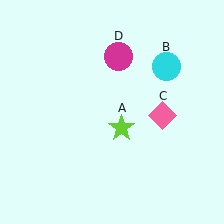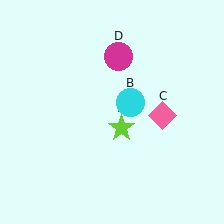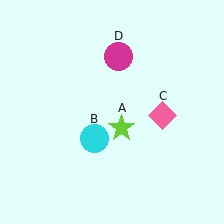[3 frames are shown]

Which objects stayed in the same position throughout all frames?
Lime star (object A) and pink diamond (object C) and magenta circle (object D) remained stationary.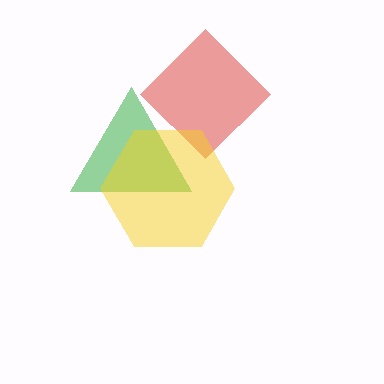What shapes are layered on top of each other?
The layered shapes are: a red diamond, a green triangle, a yellow hexagon.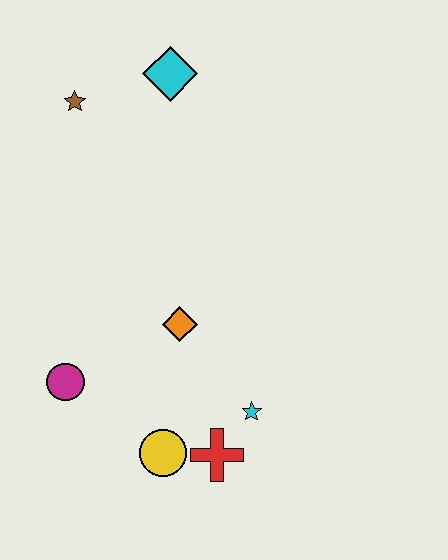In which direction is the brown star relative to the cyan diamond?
The brown star is to the left of the cyan diamond.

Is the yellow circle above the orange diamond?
No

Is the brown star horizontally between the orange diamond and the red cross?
No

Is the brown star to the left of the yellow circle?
Yes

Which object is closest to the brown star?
The cyan diamond is closest to the brown star.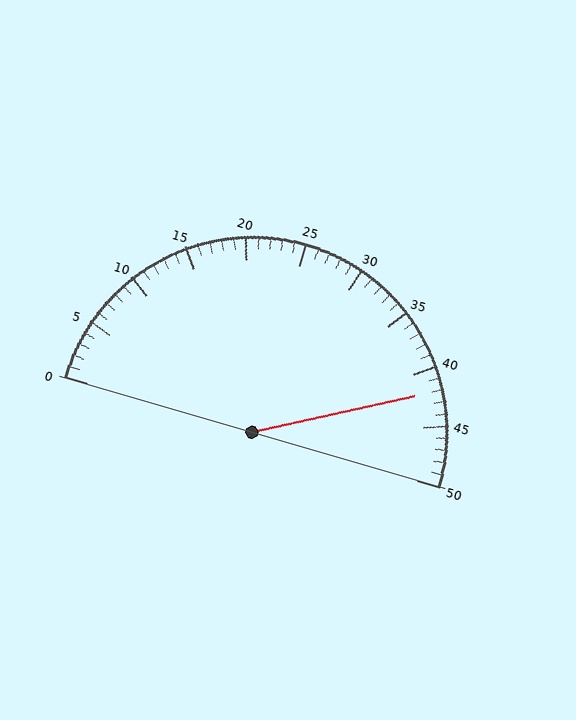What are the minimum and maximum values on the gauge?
The gauge ranges from 0 to 50.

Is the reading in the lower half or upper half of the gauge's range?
The reading is in the upper half of the range (0 to 50).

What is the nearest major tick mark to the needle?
The nearest major tick mark is 40.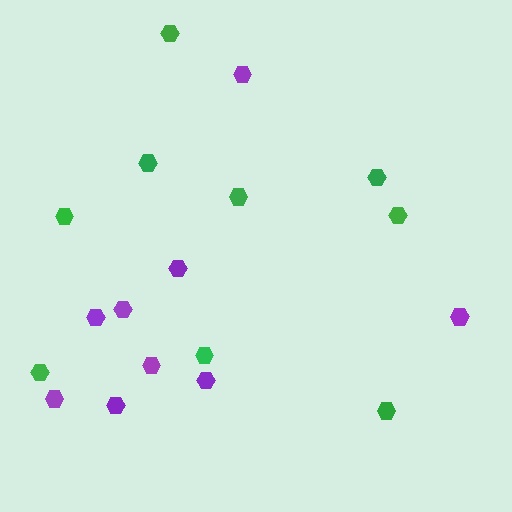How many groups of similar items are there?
There are 2 groups: one group of green hexagons (9) and one group of purple hexagons (9).